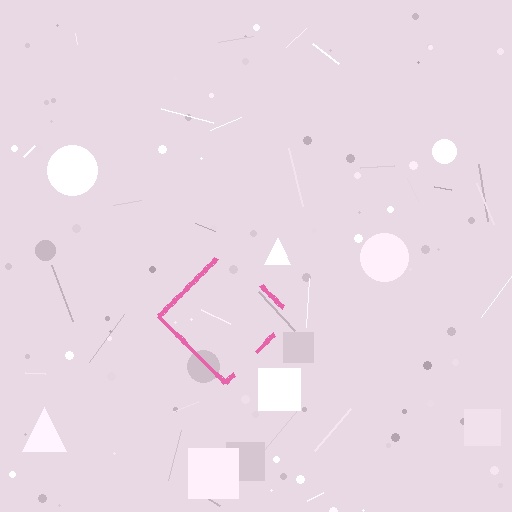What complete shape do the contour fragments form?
The contour fragments form a diamond.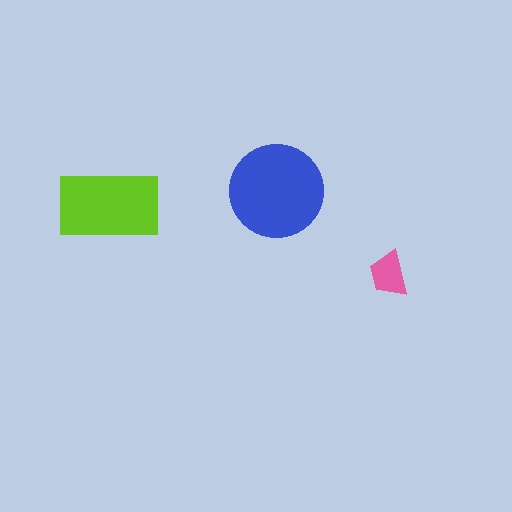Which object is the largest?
The blue circle.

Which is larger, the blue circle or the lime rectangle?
The blue circle.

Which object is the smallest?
The pink trapezoid.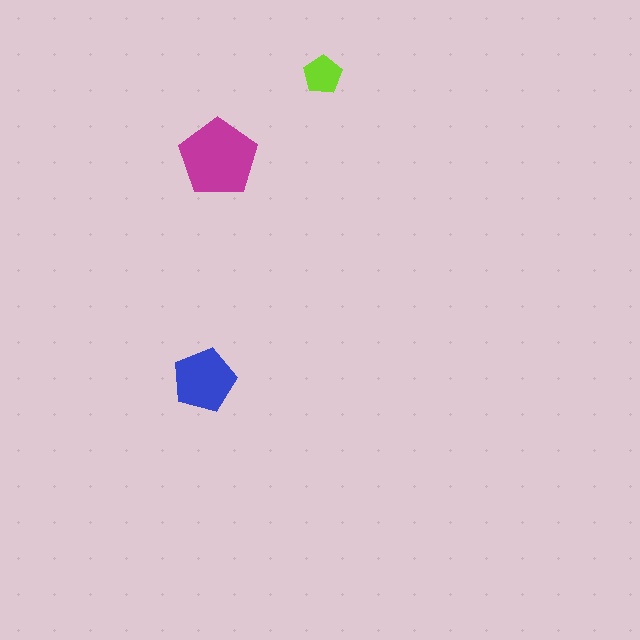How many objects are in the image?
There are 3 objects in the image.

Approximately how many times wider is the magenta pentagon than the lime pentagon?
About 2 times wider.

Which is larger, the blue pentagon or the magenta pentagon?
The magenta one.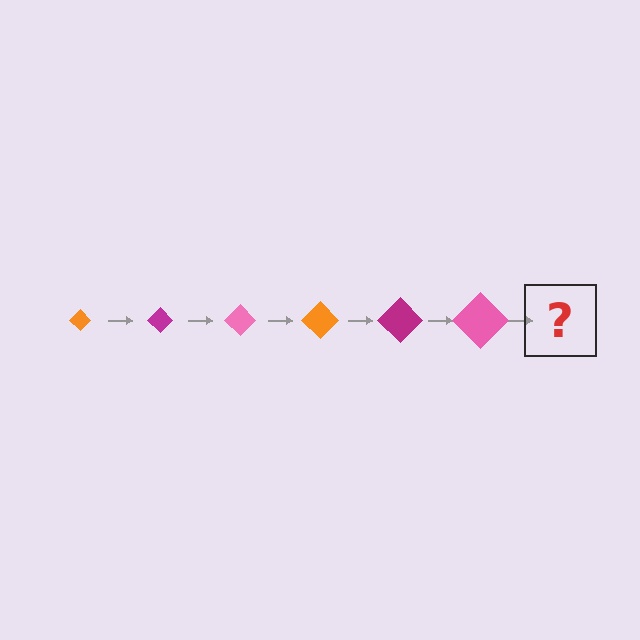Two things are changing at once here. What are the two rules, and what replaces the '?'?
The two rules are that the diamond grows larger each step and the color cycles through orange, magenta, and pink. The '?' should be an orange diamond, larger than the previous one.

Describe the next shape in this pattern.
It should be an orange diamond, larger than the previous one.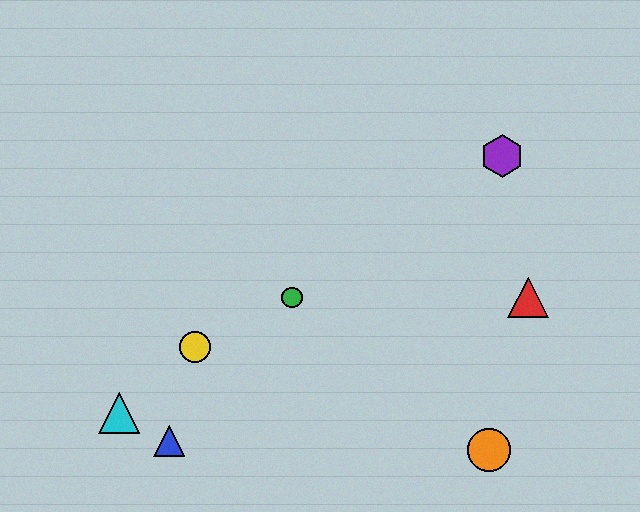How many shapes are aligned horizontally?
2 shapes (the red triangle, the green circle) are aligned horizontally.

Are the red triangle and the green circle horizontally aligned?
Yes, both are at y≈298.